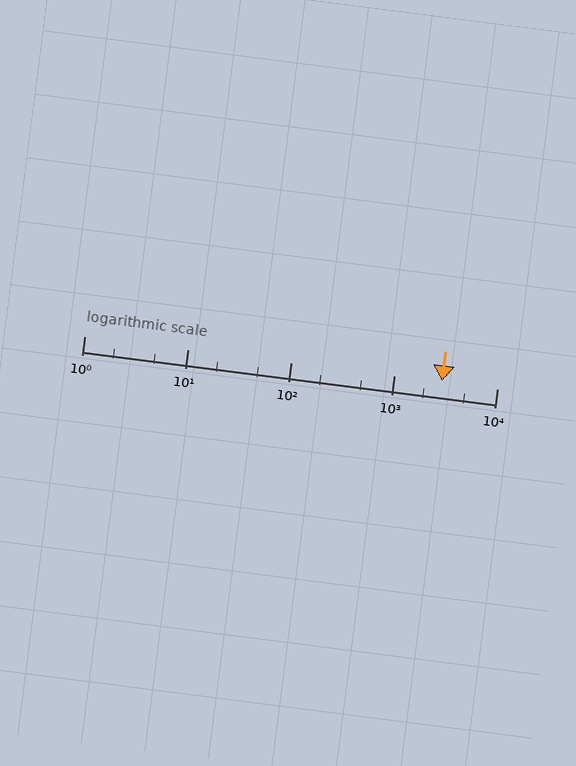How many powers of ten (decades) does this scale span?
The scale spans 4 decades, from 1 to 10000.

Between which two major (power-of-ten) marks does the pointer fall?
The pointer is between 1000 and 10000.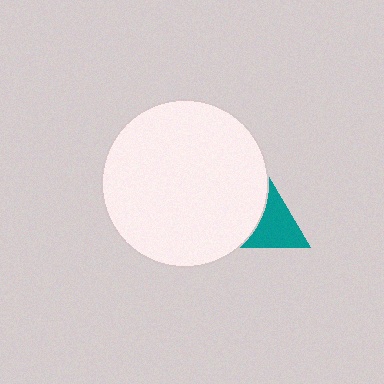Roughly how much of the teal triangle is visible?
A small part of it is visible (roughly 44%).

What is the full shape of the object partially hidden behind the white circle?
The partially hidden object is a teal triangle.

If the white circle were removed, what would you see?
You would see the complete teal triangle.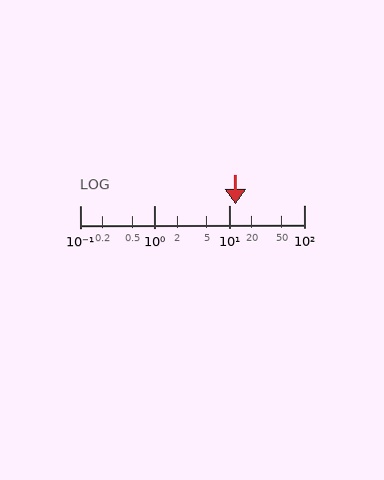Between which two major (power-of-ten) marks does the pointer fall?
The pointer is between 10 and 100.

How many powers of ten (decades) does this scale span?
The scale spans 3 decades, from 0.1 to 100.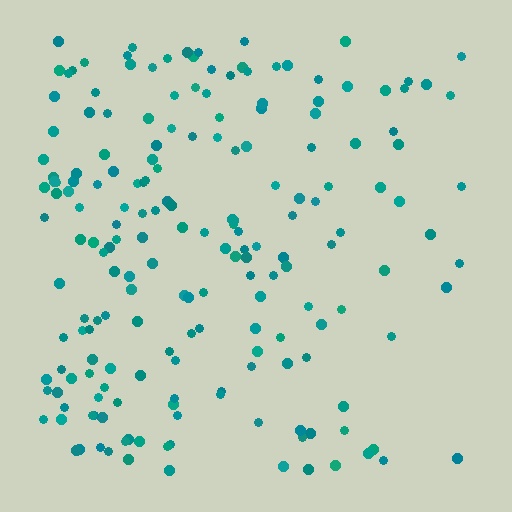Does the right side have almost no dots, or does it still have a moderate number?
Still a moderate number, just noticeably fewer than the left.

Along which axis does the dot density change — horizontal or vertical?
Horizontal.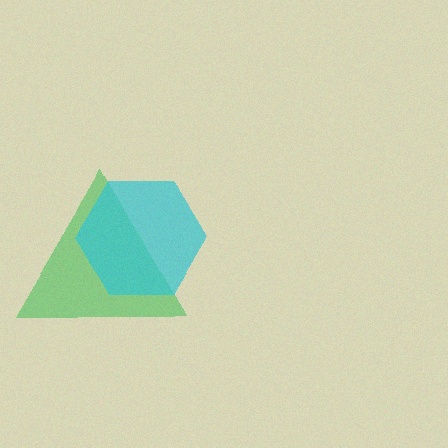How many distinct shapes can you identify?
There are 2 distinct shapes: a green triangle, a cyan hexagon.